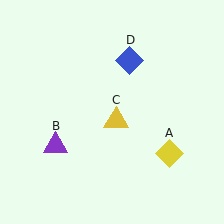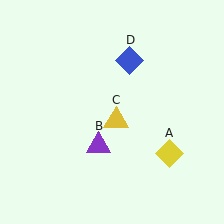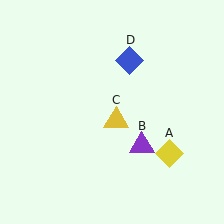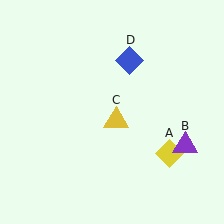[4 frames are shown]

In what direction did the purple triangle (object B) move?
The purple triangle (object B) moved right.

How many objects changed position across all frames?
1 object changed position: purple triangle (object B).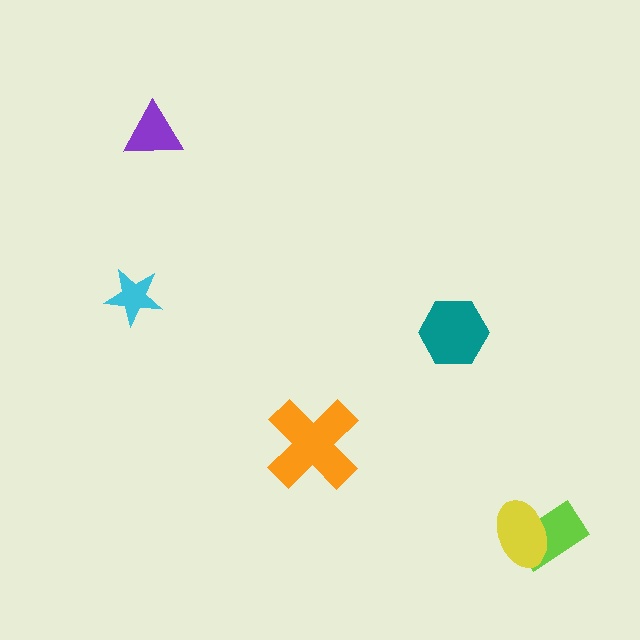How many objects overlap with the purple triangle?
0 objects overlap with the purple triangle.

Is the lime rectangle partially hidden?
Yes, it is partially covered by another shape.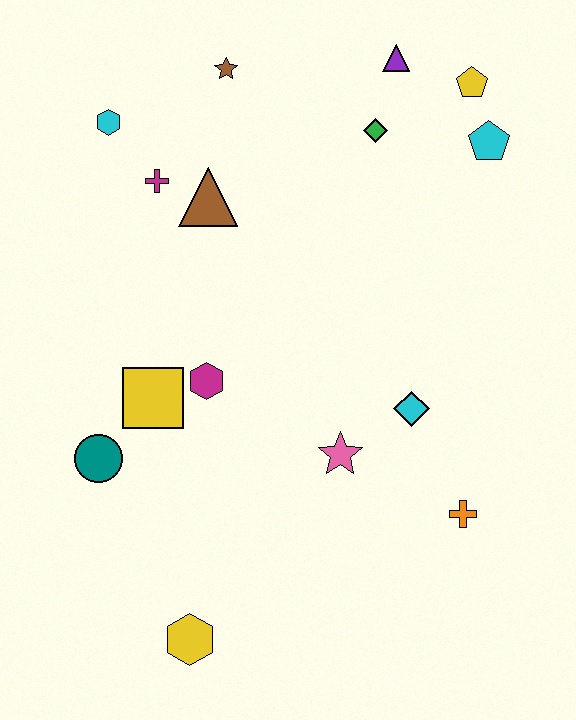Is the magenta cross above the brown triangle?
Yes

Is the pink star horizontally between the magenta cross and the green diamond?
Yes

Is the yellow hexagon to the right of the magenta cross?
Yes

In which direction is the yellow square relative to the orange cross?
The yellow square is to the left of the orange cross.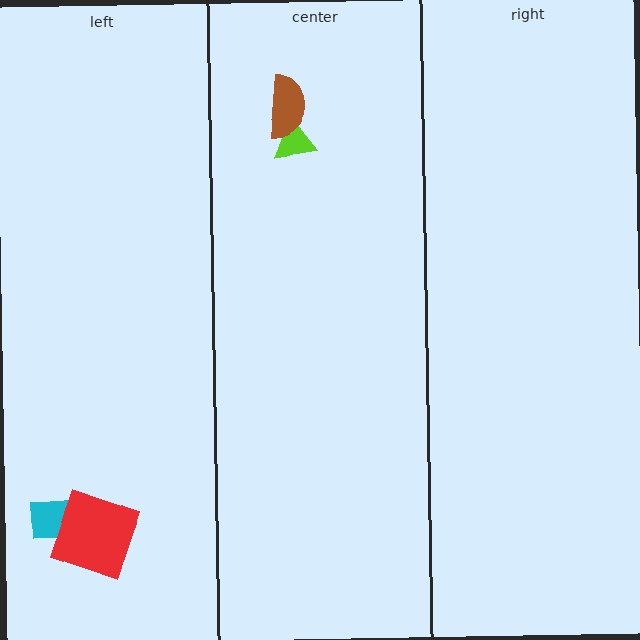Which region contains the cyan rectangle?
The left region.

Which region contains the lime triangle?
The center region.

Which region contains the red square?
The left region.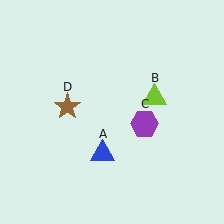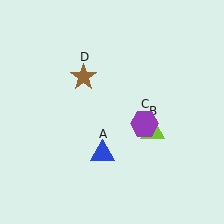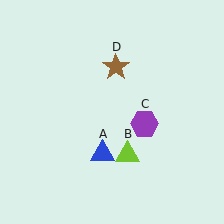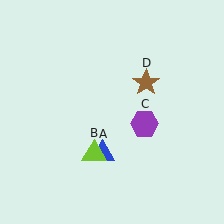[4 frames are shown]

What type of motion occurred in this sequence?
The lime triangle (object B), brown star (object D) rotated clockwise around the center of the scene.